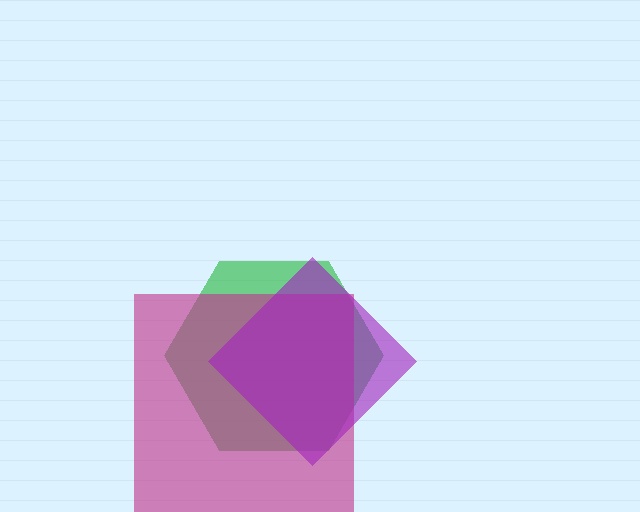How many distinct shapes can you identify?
There are 3 distinct shapes: a green hexagon, a magenta square, a purple diamond.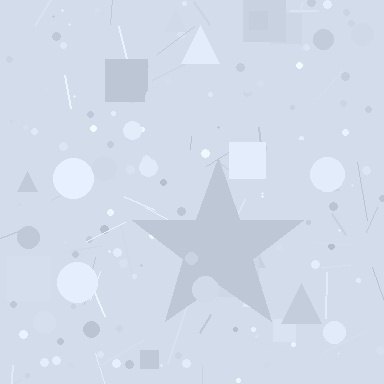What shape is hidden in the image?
A star is hidden in the image.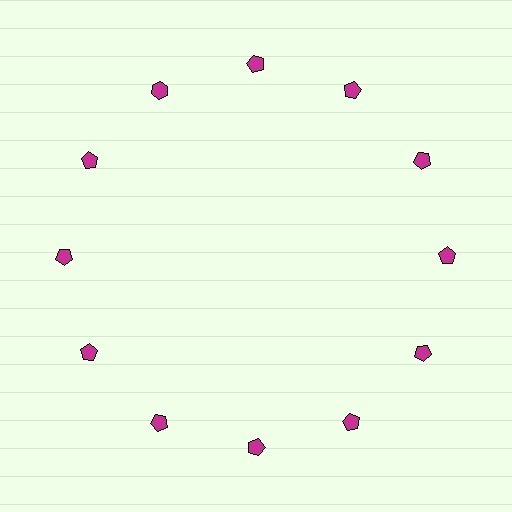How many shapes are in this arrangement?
There are 12 shapes arranged in a ring pattern.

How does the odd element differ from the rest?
It has a different shape: hexagon instead of pentagon.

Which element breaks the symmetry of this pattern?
The magenta hexagon at roughly the 11 o'clock position breaks the symmetry. All other shapes are magenta pentagons.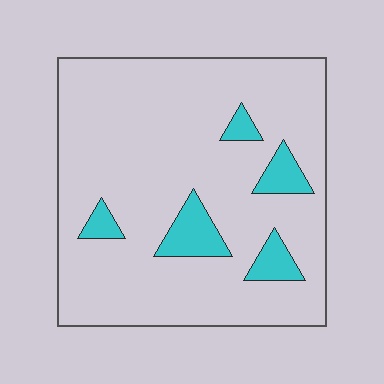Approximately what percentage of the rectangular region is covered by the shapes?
Approximately 10%.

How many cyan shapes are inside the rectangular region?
5.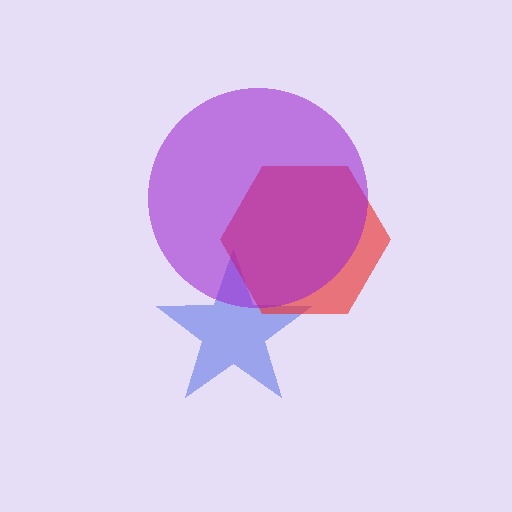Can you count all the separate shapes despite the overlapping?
Yes, there are 3 separate shapes.